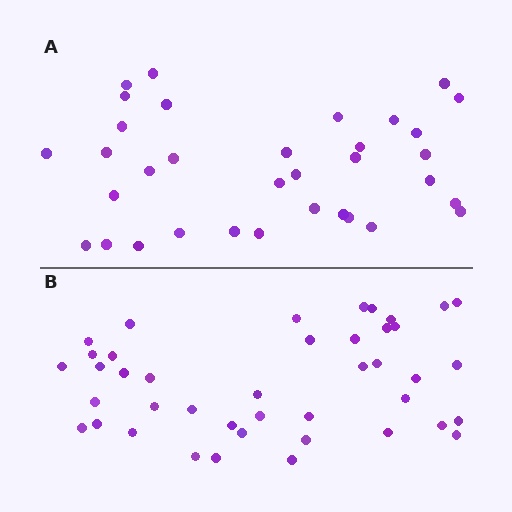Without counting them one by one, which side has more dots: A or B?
Region B (the bottom region) has more dots.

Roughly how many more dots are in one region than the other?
Region B has roughly 8 or so more dots than region A.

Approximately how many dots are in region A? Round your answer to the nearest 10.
About 30 dots. (The exact count is 34, which rounds to 30.)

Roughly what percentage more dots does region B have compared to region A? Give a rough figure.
About 25% more.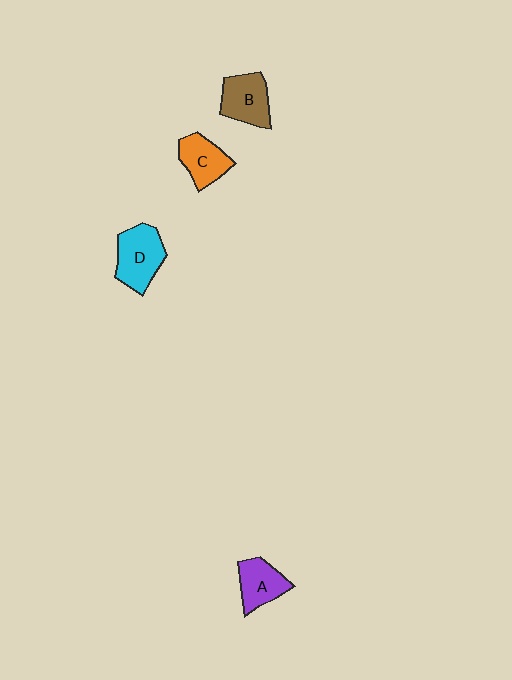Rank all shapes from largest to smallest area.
From largest to smallest: D (cyan), B (brown), A (purple), C (orange).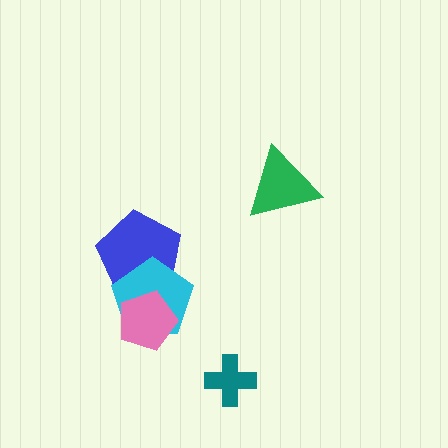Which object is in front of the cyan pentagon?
The pink pentagon is in front of the cyan pentagon.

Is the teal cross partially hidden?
No, no other shape covers it.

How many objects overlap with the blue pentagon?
2 objects overlap with the blue pentagon.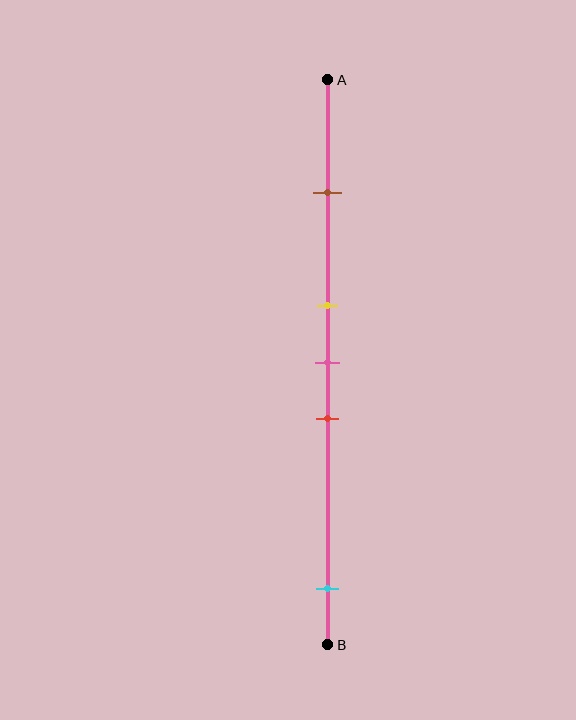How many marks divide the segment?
There are 5 marks dividing the segment.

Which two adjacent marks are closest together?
The yellow and pink marks are the closest adjacent pair.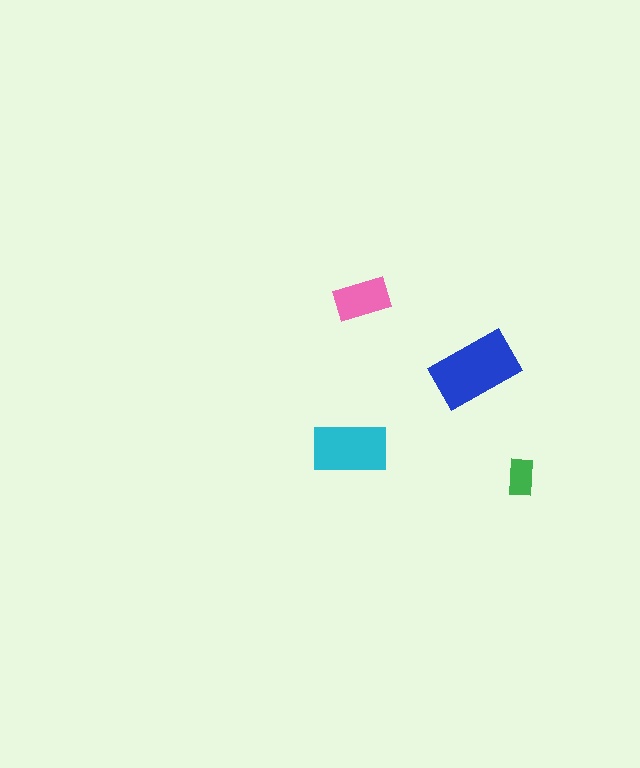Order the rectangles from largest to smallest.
the blue one, the cyan one, the pink one, the green one.